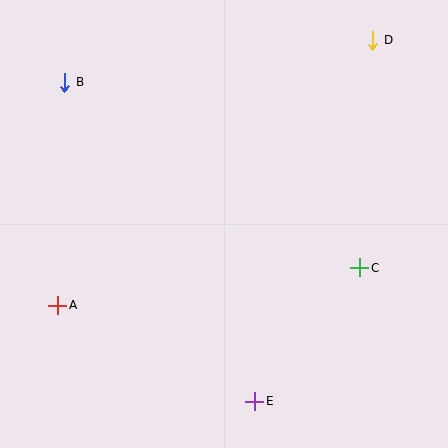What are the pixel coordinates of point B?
Point B is at (65, 82).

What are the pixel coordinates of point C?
Point C is at (360, 268).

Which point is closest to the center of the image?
Point C at (360, 268) is closest to the center.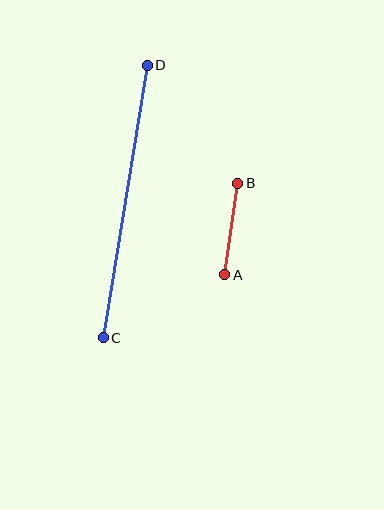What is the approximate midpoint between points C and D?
The midpoint is at approximately (125, 201) pixels.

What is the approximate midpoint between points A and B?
The midpoint is at approximately (231, 229) pixels.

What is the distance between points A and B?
The distance is approximately 92 pixels.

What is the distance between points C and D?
The distance is approximately 276 pixels.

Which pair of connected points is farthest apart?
Points C and D are farthest apart.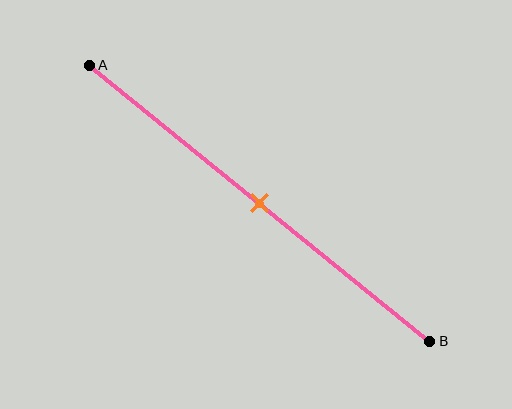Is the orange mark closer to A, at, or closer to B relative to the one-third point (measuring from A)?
The orange mark is closer to point B than the one-third point of segment AB.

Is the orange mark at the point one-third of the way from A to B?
No, the mark is at about 50% from A, not at the 33% one-third point.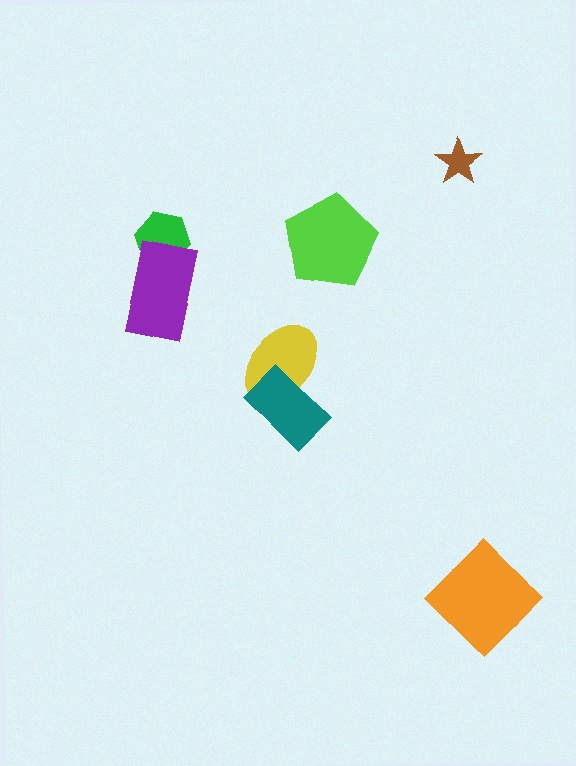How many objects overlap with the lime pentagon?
0 objects overlap with the lime pentagon.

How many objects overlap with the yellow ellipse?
1 object overlaps with the yellow ellipse.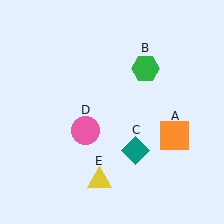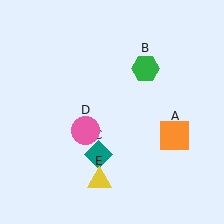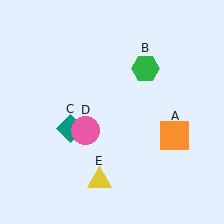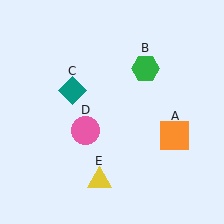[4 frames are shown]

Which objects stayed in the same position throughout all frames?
Orange square (object A) and green hexagon (object B) and pink circle (object D) and yellow triangle (object E) remained stationary.